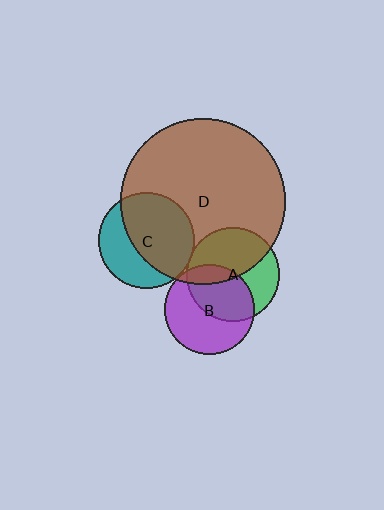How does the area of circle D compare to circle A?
Approximately 3.1 times.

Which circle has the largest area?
Circle D (brown).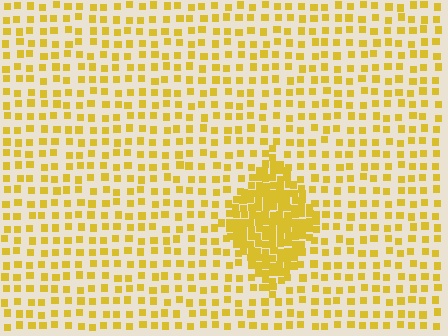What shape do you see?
I see a diamond.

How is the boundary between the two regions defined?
The boundary is defined by a change in element density (approximately 2.9x ratio). All elements are the same color, size, and shape.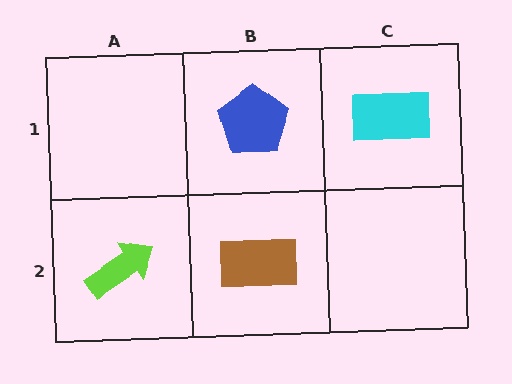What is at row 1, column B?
A blue pentagon.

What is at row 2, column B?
A brown rectangle.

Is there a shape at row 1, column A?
No, that cell is empty.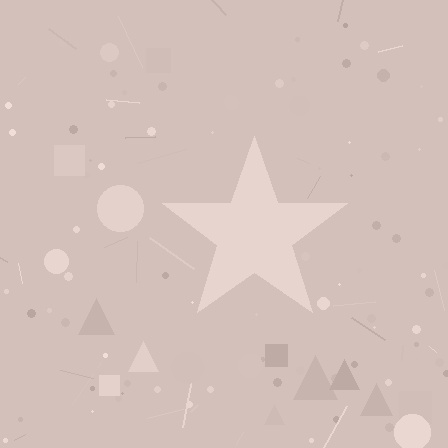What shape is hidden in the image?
A star is hidden in the image.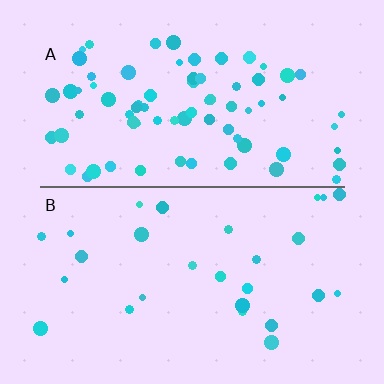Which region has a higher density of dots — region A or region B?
A (the top).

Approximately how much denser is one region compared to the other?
Approximately 2.7× — region A over region B.